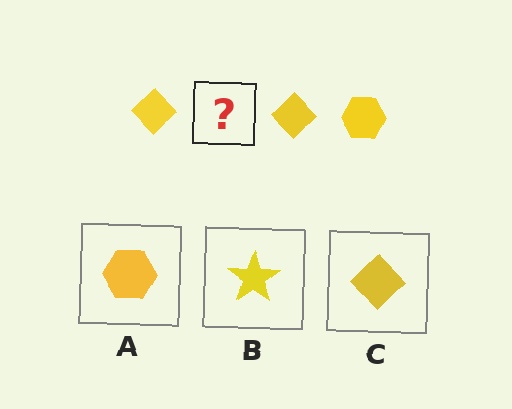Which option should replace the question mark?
Option A.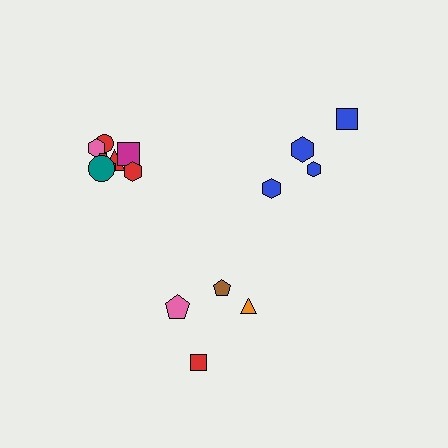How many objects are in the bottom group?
There are 4 objects.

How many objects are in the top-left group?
There are 7 objects.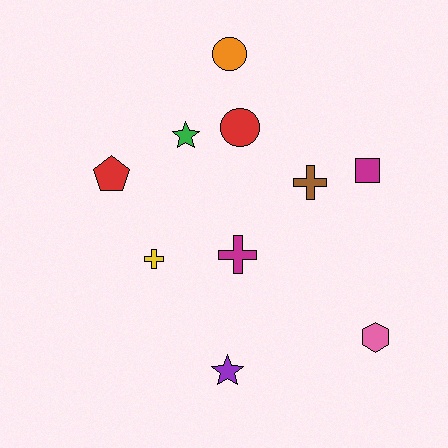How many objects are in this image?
There are 10 objects.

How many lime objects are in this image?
There are no lime objects.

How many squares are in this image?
There is 1 square.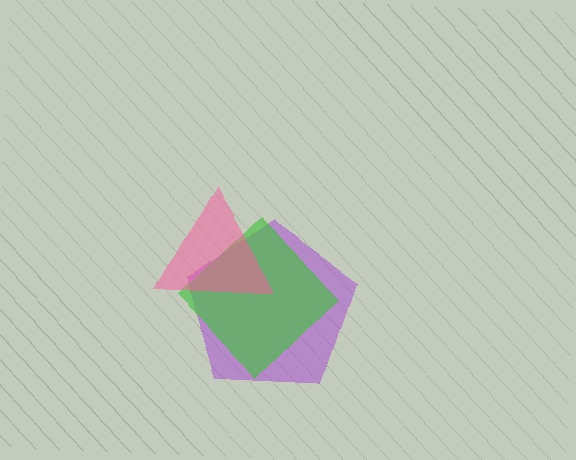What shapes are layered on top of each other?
The layered shapes are: a purple pentagon, a green diamond, a pink triangle.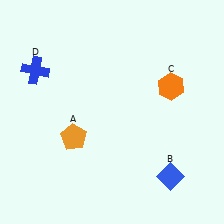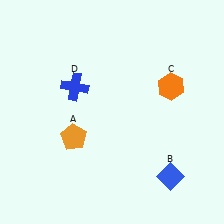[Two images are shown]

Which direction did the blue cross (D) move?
The blue cross (D) moved right.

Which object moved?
The blue cross (D) moved right.